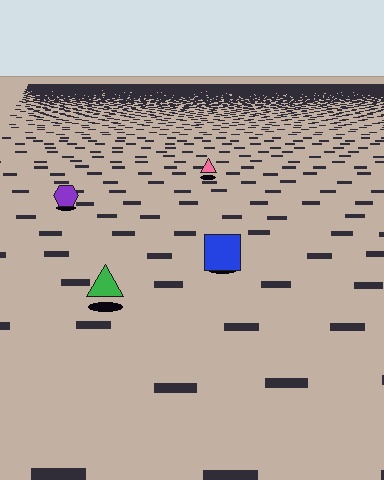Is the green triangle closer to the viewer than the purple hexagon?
Yes. The green triangle is closer — you can tell from the texture gradient: the ground texture is coarser near it.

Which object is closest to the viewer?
The green triangle is closest. The texture marks near it are larger and more spread out.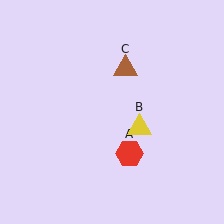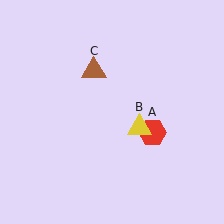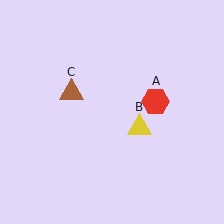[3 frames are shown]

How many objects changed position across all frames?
2 objects changed position: red hexagon (object A), brown triangle (object C).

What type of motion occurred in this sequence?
The red hexagon (object A), brown triangle (object C) rotated counterclockwise around the center of the scene.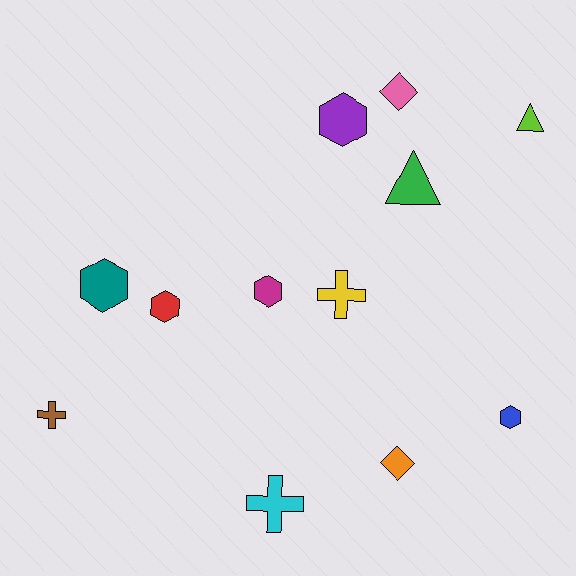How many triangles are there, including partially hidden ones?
There are 2 triangles.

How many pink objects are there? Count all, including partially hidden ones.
There is 1 pink object.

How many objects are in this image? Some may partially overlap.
There are 12 objects.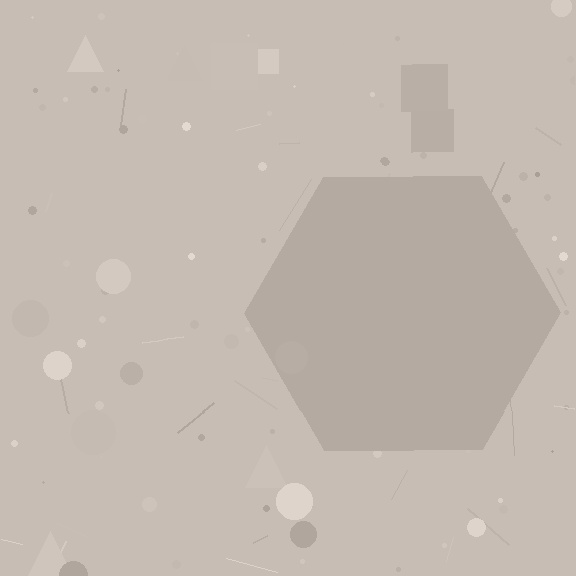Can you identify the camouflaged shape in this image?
The camouflaged shape is a hexagon.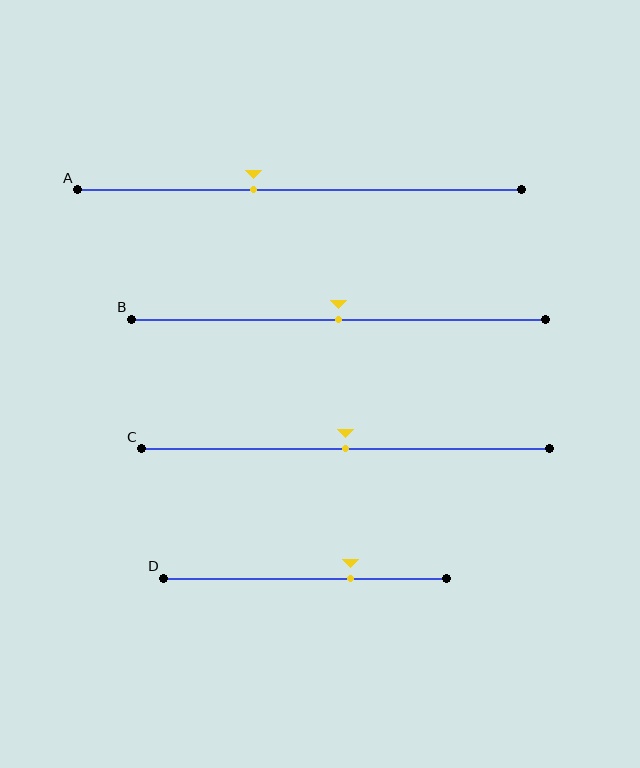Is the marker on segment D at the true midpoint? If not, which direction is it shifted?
No, the marker on segment D is shifted to the right by about 16% of the segment length.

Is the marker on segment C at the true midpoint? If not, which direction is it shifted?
Yes, the marker on segment C is at the true midpoint.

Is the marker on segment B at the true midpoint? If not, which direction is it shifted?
Yes, the marker on segment B is at the true midpoint.